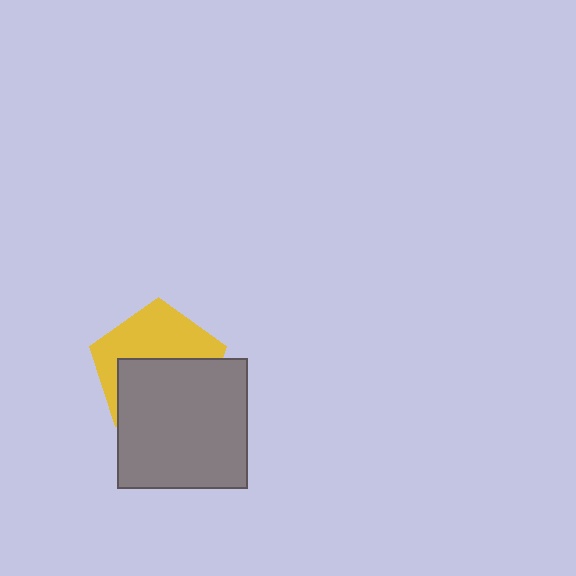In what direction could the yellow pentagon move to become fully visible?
The yellow pentagon could move up. That would shift it out from behind the gray square entirely.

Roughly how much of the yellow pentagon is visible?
About half of it is visible (roughly 47%).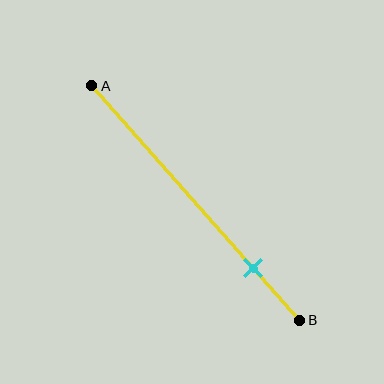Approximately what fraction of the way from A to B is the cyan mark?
The cyan mark is approximately 80% of the way from A to B.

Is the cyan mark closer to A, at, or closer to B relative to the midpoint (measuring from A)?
The cyan mark is closer to point B than the midpoint of segment AB.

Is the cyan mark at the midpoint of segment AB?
No, the mark is at about 80% from A, not at the 50% midpoint.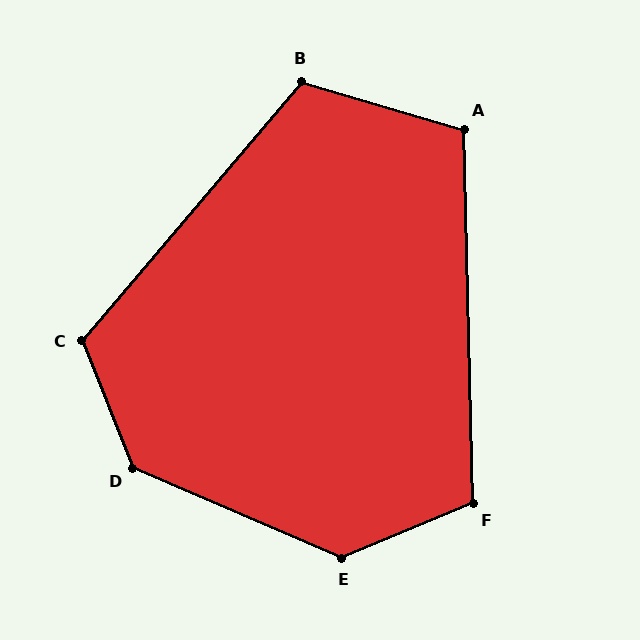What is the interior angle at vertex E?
Approximately 134 degrees (obtuse).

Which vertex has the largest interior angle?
D, at approximately 135 degrees.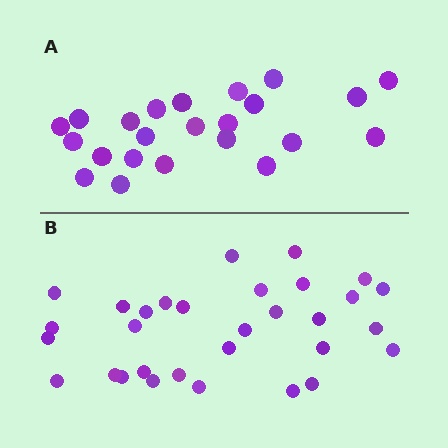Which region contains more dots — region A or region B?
Region B (the bottom region) has more dots.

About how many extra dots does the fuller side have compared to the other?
Region B has roughly 8 or so more dots than region A.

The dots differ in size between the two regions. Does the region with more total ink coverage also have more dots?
No. Region A has more total ink coverage because its dots are larger, but region B actually contains more individual dots. Total area can be misleading — the number of items is what matters here.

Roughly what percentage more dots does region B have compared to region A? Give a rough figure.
About 35% more.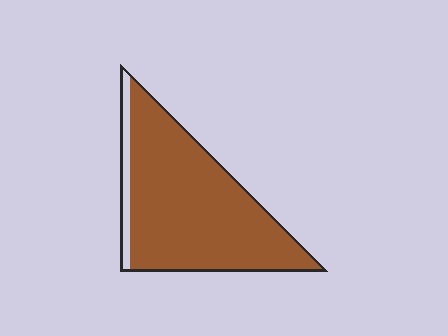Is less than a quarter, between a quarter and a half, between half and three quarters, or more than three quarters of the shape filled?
More than three quarters.